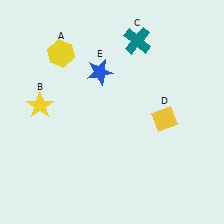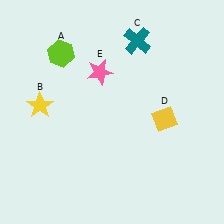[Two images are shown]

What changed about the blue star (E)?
In Image 1, E is blue. In Image 2, it changed to pink.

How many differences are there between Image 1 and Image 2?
There are 2 differences between the two images.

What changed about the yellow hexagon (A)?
In Image 1, A is yellow. In Image 2, it changed to lime.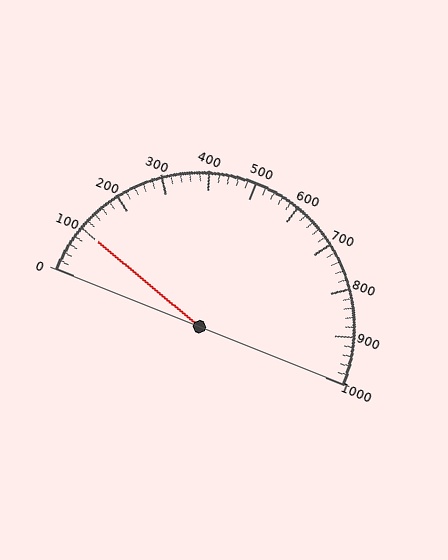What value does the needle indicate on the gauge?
The needle indicates approximately 100.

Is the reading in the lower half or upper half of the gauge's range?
The reading is in the lower half of the range (0 to 1000).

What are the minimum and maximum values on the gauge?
The gauge ranges from 0 to 1000.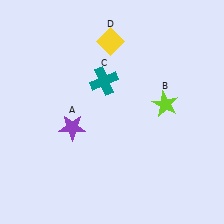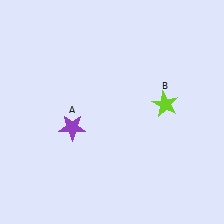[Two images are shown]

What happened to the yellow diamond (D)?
The yellow diamond (D) was removed in Image 2. It was in the top-left area of Image 1.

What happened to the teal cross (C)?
The teal cross (C) was removed in Image 2. It was in the top-left area of Image 1.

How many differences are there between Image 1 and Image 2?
There are 2 differences between the two images.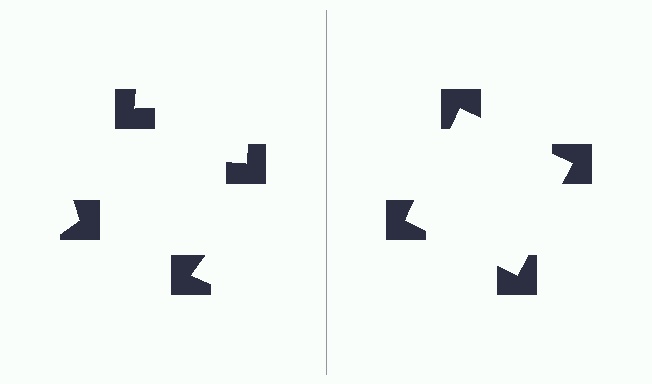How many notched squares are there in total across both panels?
8 — 4 on each side.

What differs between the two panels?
The notched squares are positioned identically on both sides; only the wedge orientations differ. On the right they align to a square; on the left they are misaligned.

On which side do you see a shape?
An illusory square appears on the right side. On the left side the wedge cuts are rotated, so no coherent shape forms.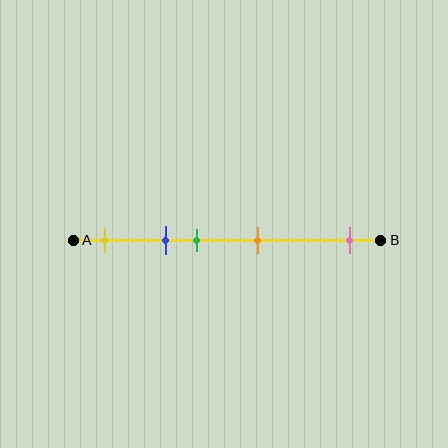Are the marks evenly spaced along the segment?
No, the marks are not evenly spaced.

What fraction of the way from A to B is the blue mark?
The blue mark is approximately 30% (0.3) of the way from A to B.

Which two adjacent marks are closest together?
The blue and green marks are the closest adjacent pair.